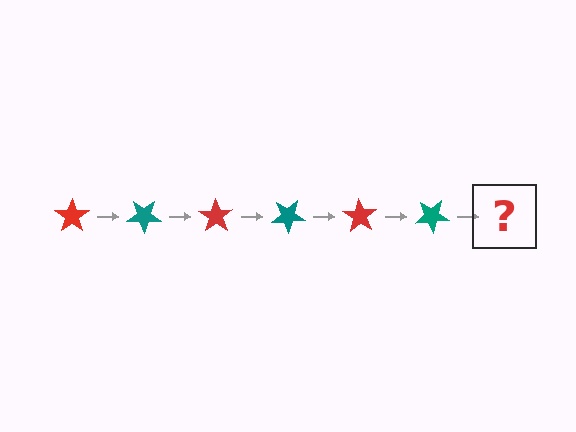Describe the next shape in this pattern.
It should be a red star, rotated 210 degrees from the start.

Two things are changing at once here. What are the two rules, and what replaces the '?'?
The two rules are that it rotates 35 degrees each step and the color cycles through red and teal. The '?' should be a red star, rotated 210 degrees from the start.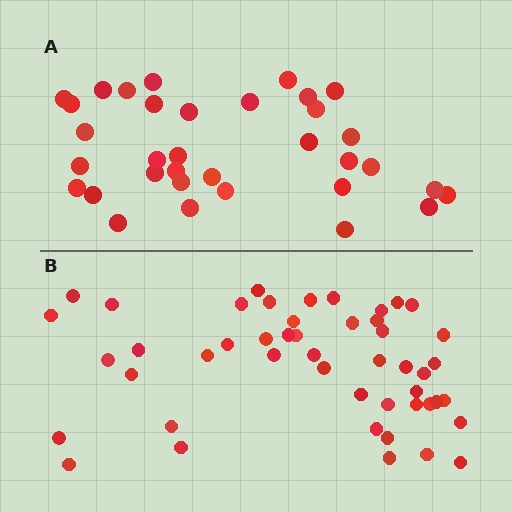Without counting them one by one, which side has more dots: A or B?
Region B (the bottom region) has more dots.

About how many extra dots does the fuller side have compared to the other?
Region B has approximately 15 more dots than region A.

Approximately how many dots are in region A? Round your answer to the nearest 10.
About 30 dots. (The exact count is 34, which rounds to 30.)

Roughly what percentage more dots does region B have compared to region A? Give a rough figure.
About 40% more.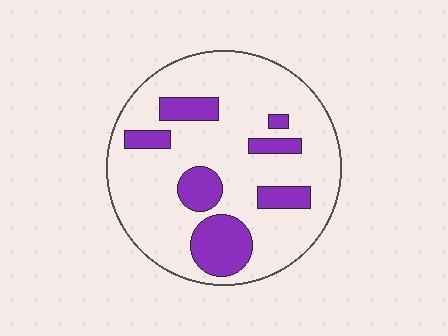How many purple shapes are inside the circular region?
7.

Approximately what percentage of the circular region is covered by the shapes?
Approximately 20%.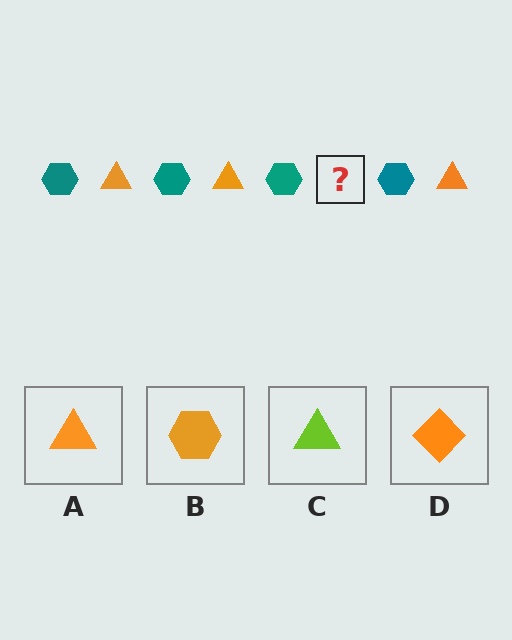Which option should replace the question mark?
Option A.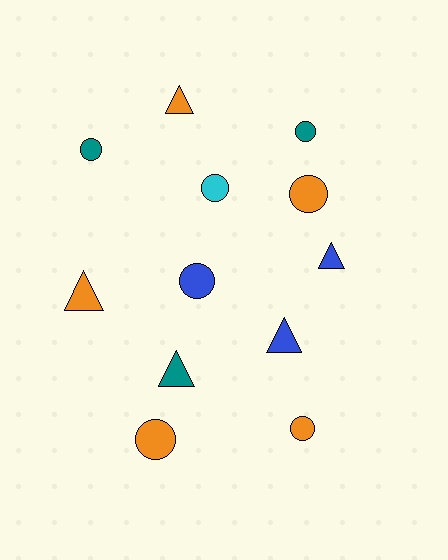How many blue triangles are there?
There are 2 blue triangles.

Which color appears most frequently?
Orange, with 5 objects.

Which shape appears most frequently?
Circle, with 7 objects.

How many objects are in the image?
There are 12 objects.